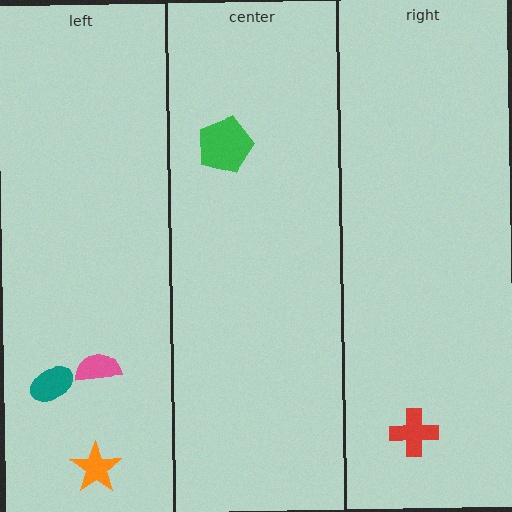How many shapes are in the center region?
1.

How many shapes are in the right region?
1.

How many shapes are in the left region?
3.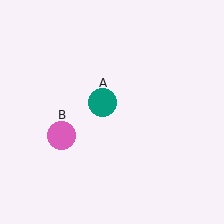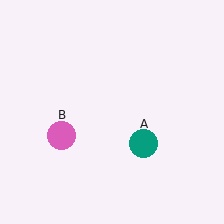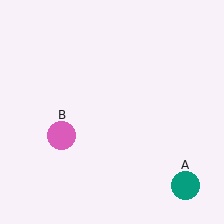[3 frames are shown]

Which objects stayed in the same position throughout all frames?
Pink circle (object B) remained stationary.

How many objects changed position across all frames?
1 object changed position: teal circle (object A).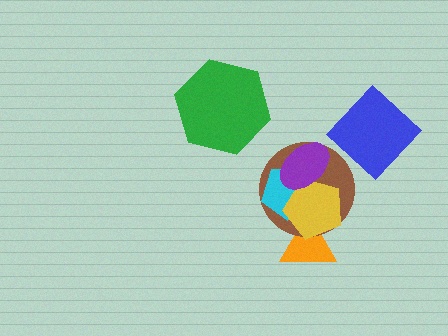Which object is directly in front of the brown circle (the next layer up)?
The cyan pentagon is directly in front of the brown circle.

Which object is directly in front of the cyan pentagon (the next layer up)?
The yellow pentagon is directly in front of the cyan pentagon.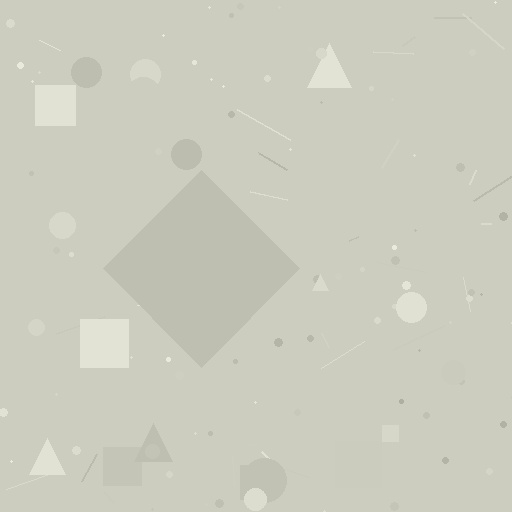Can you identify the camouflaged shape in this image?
The camouflaged shape is a diamond.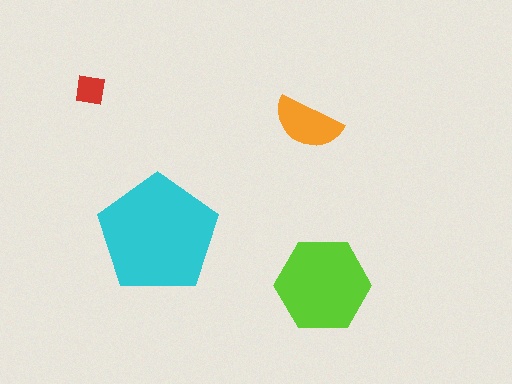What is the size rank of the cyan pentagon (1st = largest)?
1st.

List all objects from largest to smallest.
The cyan pentagon, the lime hexagon, the orange semicircle, the red square.